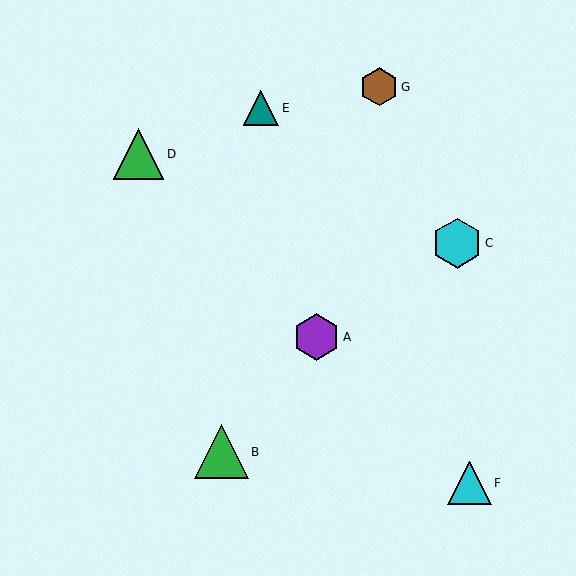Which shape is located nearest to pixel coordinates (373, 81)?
The brown hexagon (labeled G) at (379, 87) is nearest to that location.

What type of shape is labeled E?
Shape E is a teal triangle.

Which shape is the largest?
The green triangle (labeled B) is the largest.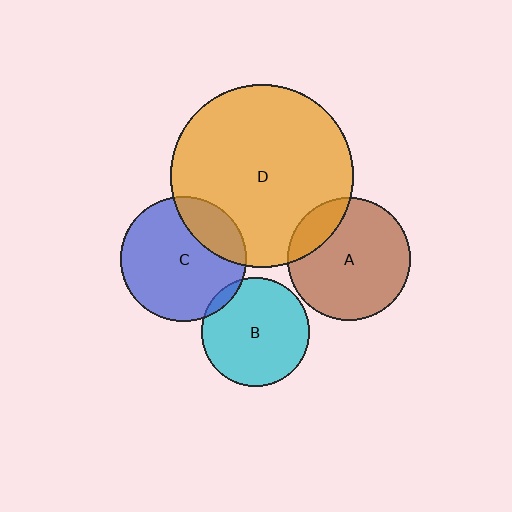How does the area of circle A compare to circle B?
Approximately 1.3 times.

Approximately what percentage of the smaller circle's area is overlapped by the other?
Approximately 5%.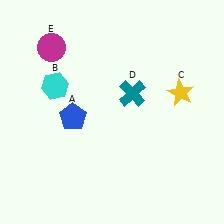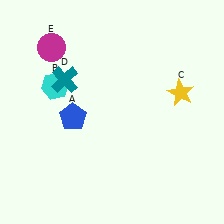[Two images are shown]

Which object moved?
The teal cross (D) moved left.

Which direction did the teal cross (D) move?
The teal cross (D) moved left.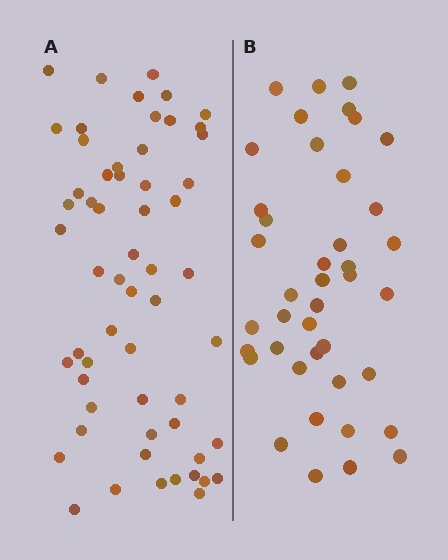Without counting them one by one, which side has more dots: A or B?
Region A (the left region) has more dots.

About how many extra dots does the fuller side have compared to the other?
Region A has approximately 15 more dots than region B.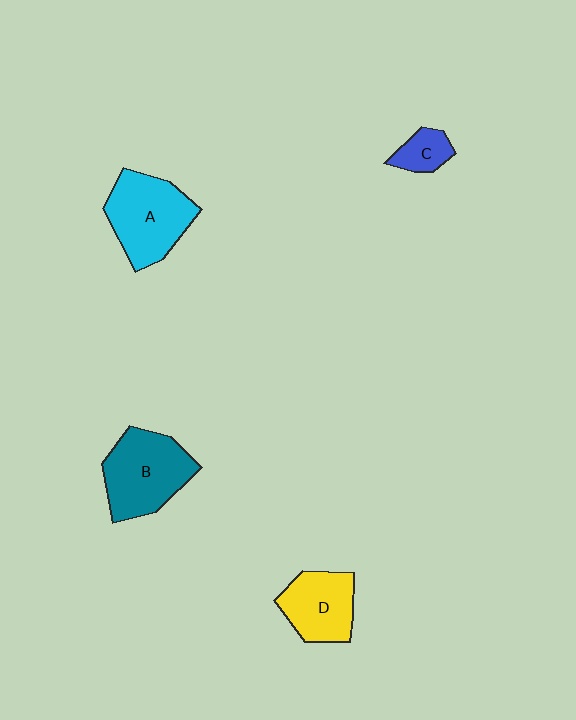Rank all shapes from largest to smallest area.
From largest to smallest: B (teal), A (cyan), D (yellow), C (blue).